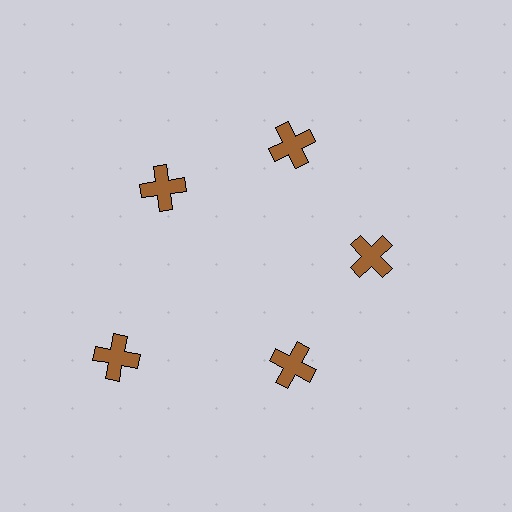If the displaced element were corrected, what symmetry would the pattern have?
It would have 5-fold rotational symmetry — the pattern would map onto itself every 72 degrees.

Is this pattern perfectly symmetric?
No. The 5 brown crosses are arranged in a ring, but one element near the 8 o'clock position is pushed outward from the center, breaking the 5-fold rotational symmetry.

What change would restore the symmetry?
The symmetry would be restored by moving it inward, back onto the ring so that all 5 crosses sit at equal angles and equal distance from the center.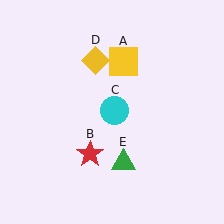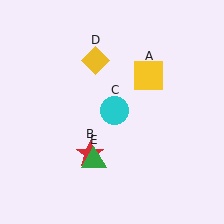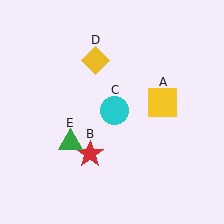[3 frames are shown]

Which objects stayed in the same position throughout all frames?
Red star (object B) and cyan circle (object C) and yellow diamond (object D) remained stationary.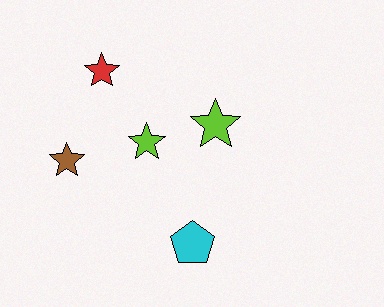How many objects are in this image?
There are 5 objects.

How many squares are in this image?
There are no squares.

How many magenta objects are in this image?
There are no magenta objects.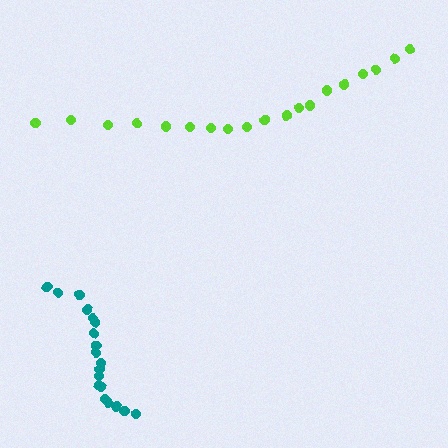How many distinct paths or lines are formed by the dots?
There are 2 distinct paths.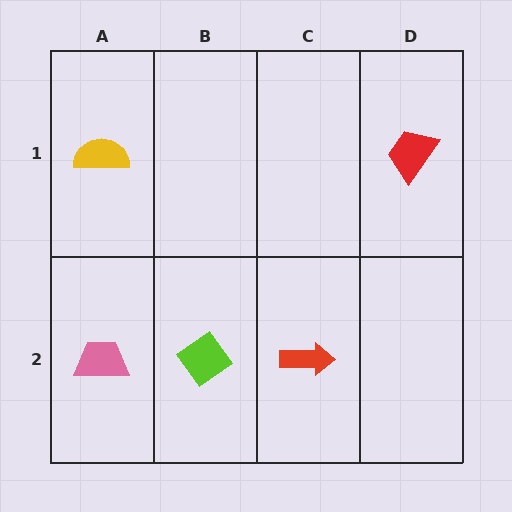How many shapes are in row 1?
2 shapes.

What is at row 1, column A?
A yellow semicircle.